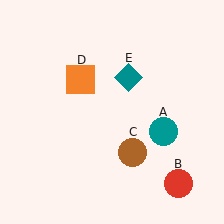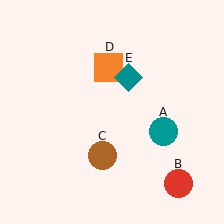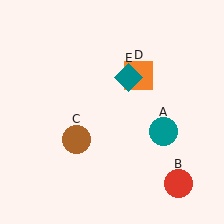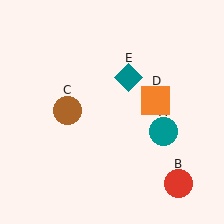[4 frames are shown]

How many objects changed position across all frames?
2 objects changed position: brown circle (object C), orange square (object D).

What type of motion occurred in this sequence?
The brown circle (object C), orange square (object D) rotated clockwise around the center of the scene.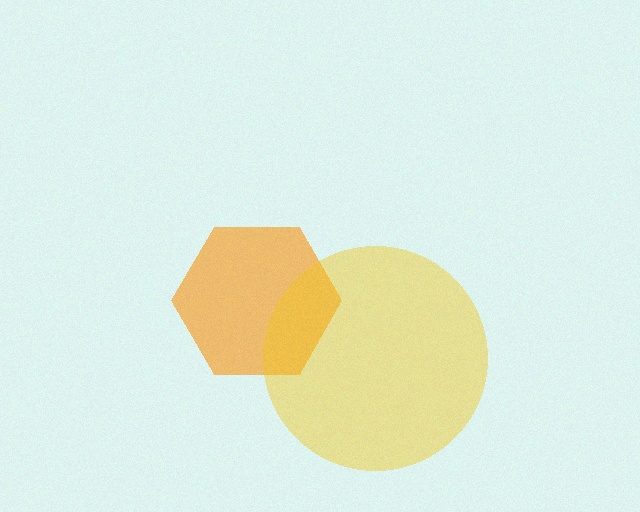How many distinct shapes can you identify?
There are 2 distinct shapes: an orange hexagon, a yellow circle.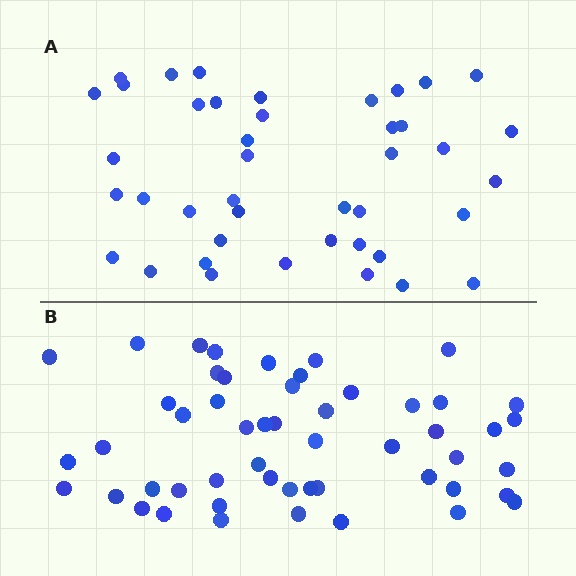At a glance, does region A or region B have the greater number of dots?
Region B (the bottom region) has more dots.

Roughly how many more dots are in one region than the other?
Region B has roughly 10 or so more dots than region A.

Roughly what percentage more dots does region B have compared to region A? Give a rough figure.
About 25% more.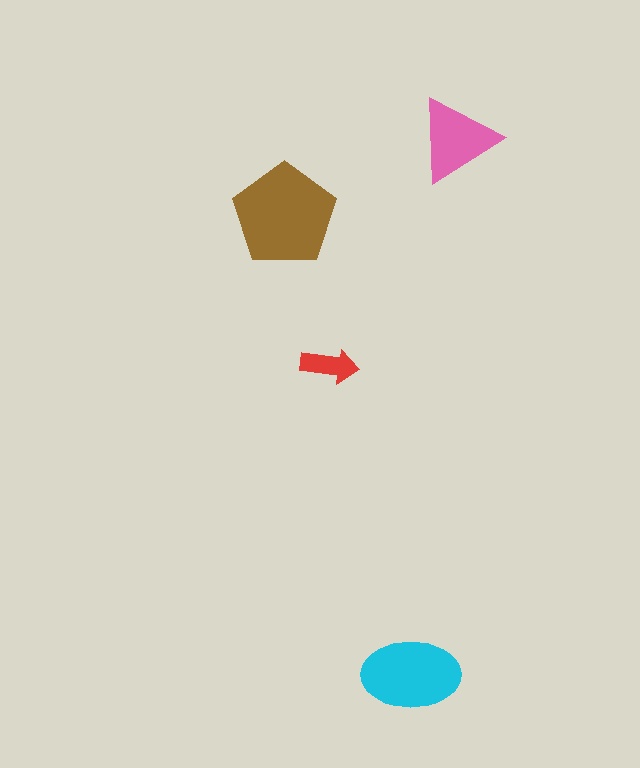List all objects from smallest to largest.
The red arrow, the pink triangle, the cyan ellipse, the brown pentagon.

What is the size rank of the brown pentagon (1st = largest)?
1st.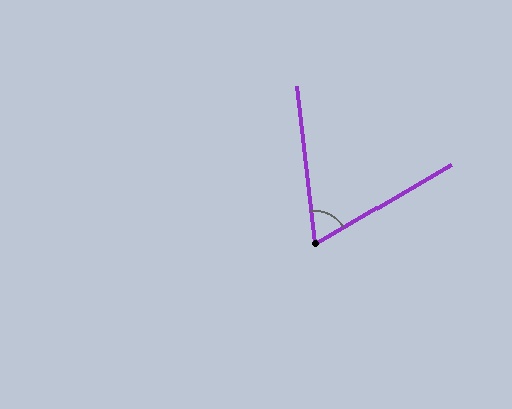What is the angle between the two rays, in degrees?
Approximately 66 degrees.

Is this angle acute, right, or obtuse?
It is acute.